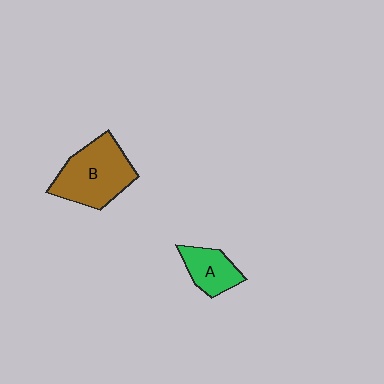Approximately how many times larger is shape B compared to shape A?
Approximately 1.9 times.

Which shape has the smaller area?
Shape A (green).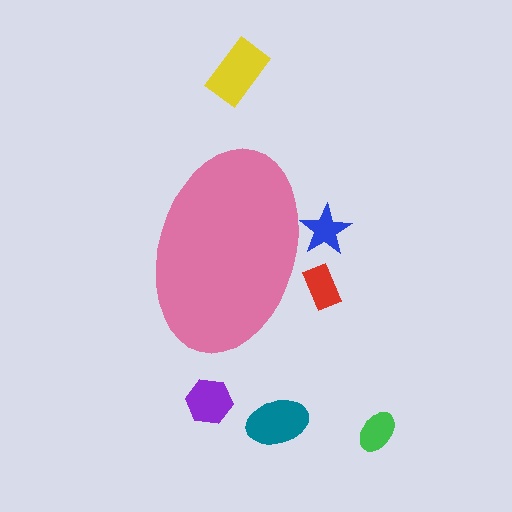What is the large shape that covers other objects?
A pink ellipse.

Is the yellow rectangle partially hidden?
No, the yellow rectangle is fully visible.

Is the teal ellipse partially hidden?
No, the teal ellipse is fully visible.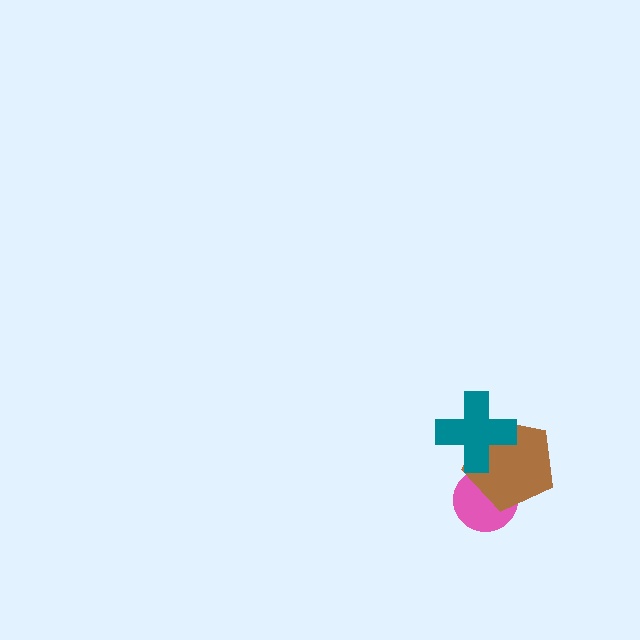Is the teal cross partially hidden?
No, no other shape covers it.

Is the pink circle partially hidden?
Yes, it is partially covered by another shape.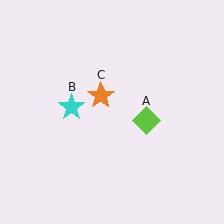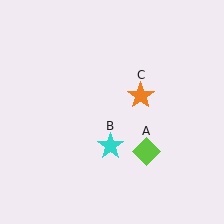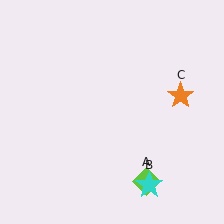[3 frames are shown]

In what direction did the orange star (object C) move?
The orange star (object C) moved right.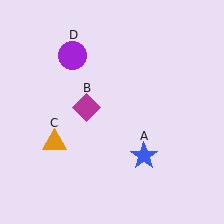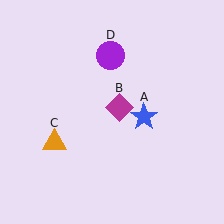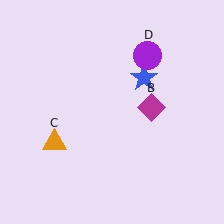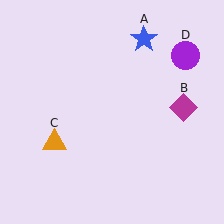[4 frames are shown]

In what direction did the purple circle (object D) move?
The purple circle (object D) moved right.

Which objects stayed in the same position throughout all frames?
Orange triangle (object C) remained stationary.